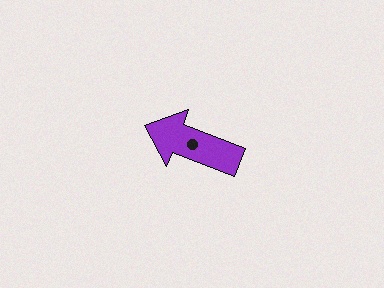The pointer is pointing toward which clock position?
Roughly 10 o'clock.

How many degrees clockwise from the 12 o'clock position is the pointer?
Approximately 291 degrees.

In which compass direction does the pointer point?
West.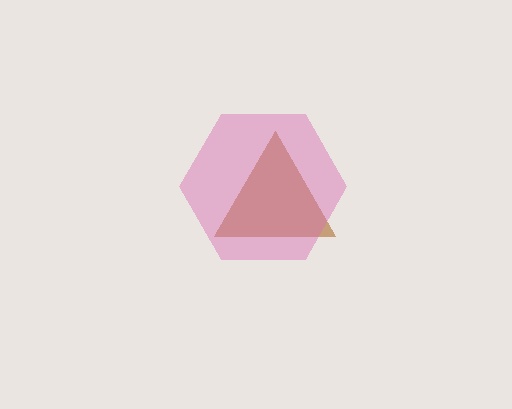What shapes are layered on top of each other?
The layered shapes are: a brown triangle, a pink hexagon.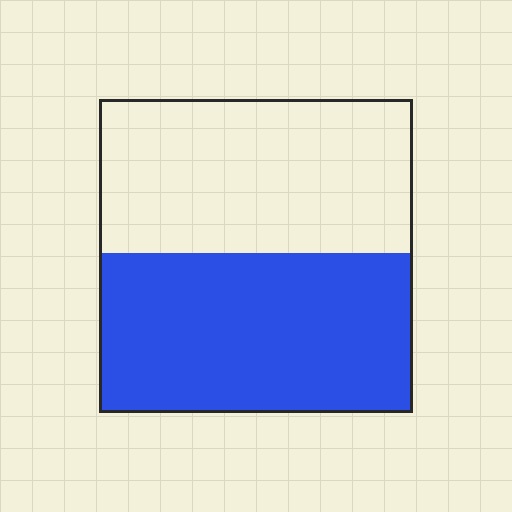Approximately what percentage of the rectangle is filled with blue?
Approximately 50%.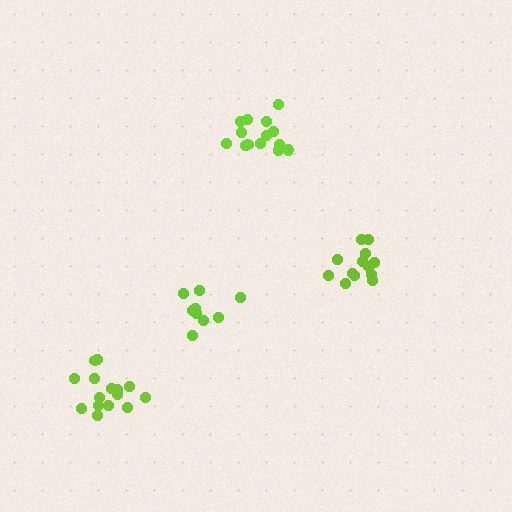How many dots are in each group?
Group 1: 15 dots, Group 2: 9 dots, Group 3: 14 dots, Group 4: 13 dots (51 total).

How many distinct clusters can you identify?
There are 4 distinct clusters.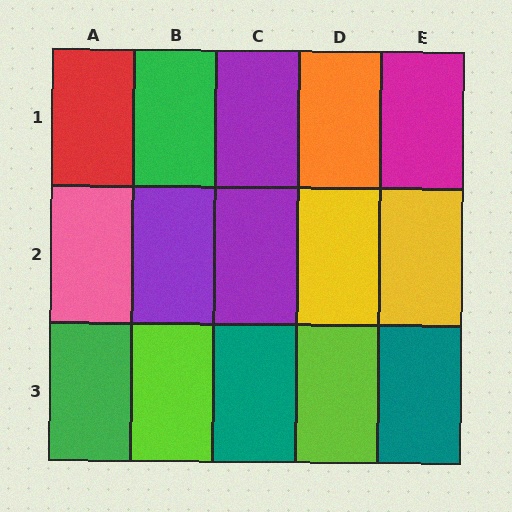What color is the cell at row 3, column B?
Lime.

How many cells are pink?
1 cell is pink.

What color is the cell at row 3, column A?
Green.